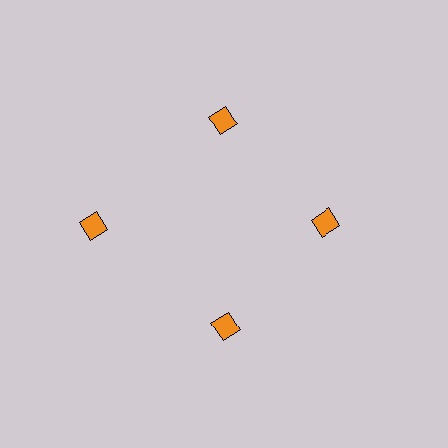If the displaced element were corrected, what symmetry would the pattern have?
It would have 4-fold rotational symmetry — the pattern would map onto itself every 90 degrees.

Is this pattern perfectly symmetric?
No. The 4 orange squares are arranged in a ring, but one element near the 9 o'clock position is pushed outward from the center, breaking the 4-fold rotational symmetry.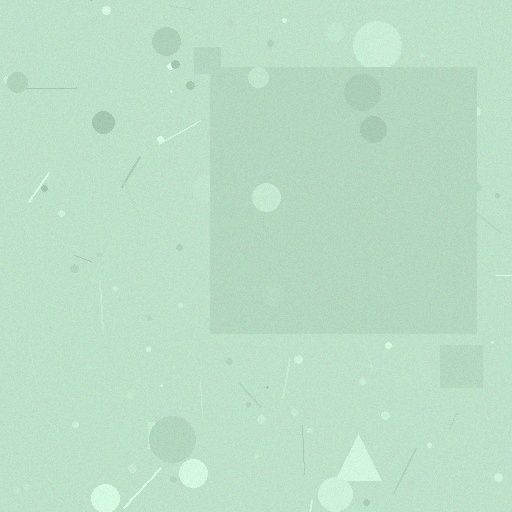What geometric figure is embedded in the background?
A square is embedded in the background.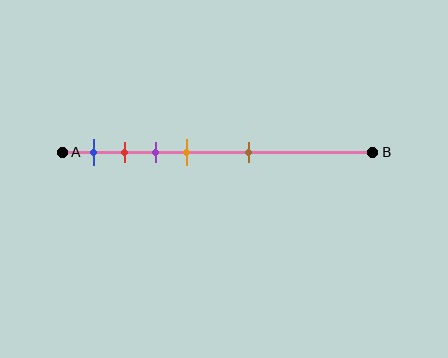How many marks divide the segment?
There are 5 marks dividing the segment.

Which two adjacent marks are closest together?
The red and purple marks are the closest adjacent pair.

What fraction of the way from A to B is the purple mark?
The purple mark is approximately 30% (0.3) of the way from A to B.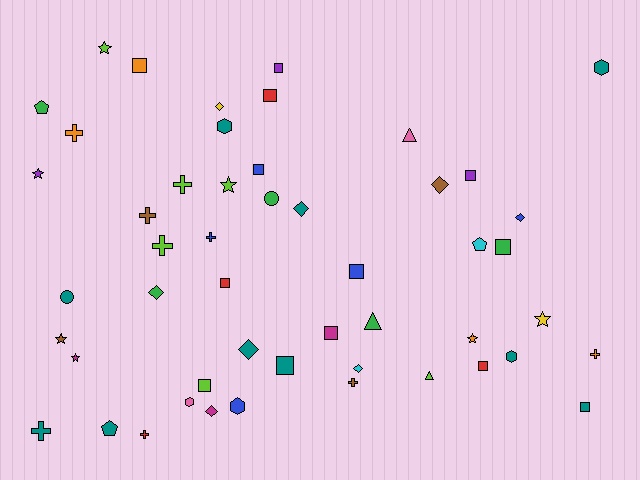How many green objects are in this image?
There are 5 green objects.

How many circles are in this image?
There are 2 circles.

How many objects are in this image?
There are 50 objects.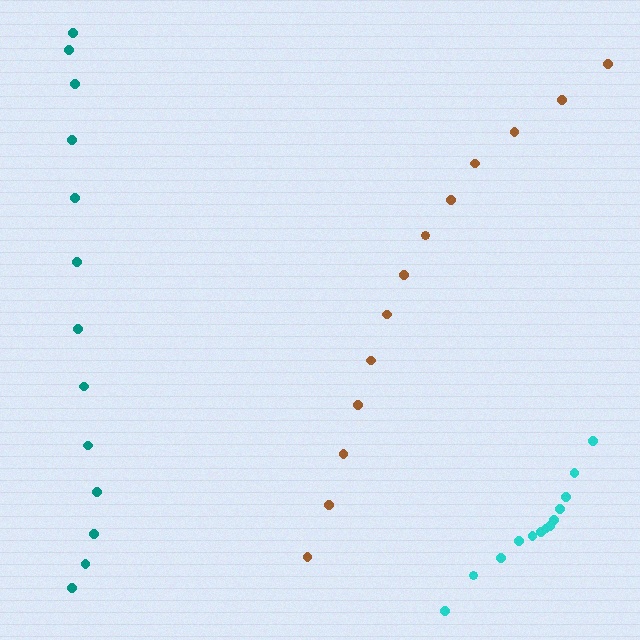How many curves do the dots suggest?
There are 3 distinct paths.